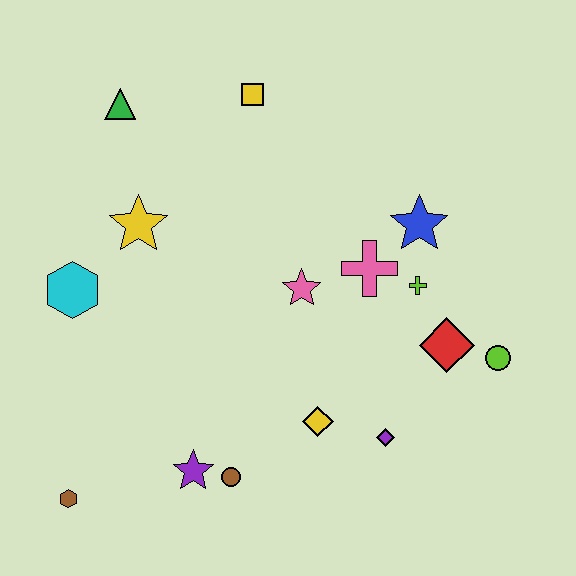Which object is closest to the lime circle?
The red diamond is closest to the lime circle.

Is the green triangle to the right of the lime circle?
No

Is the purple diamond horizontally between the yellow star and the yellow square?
No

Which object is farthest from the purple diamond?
The green triangle is farthest from the purple diamond.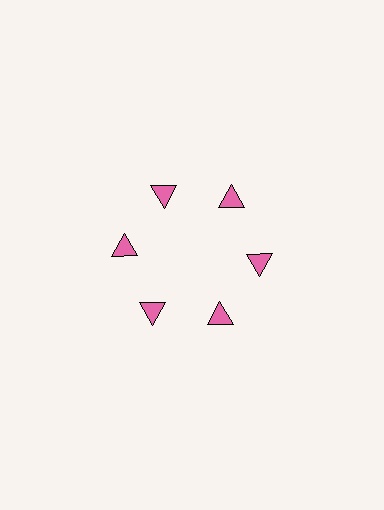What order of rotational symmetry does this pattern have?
This pattern has 6-fold rotational symmetry.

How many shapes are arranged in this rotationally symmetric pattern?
There are 6 shapes, arranged in 6 groups of 1.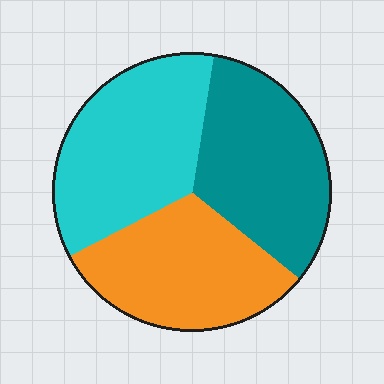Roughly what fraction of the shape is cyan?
Cyan covers roughly 35% of the shape.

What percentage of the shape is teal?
Teal covers roughly 35% of the shape.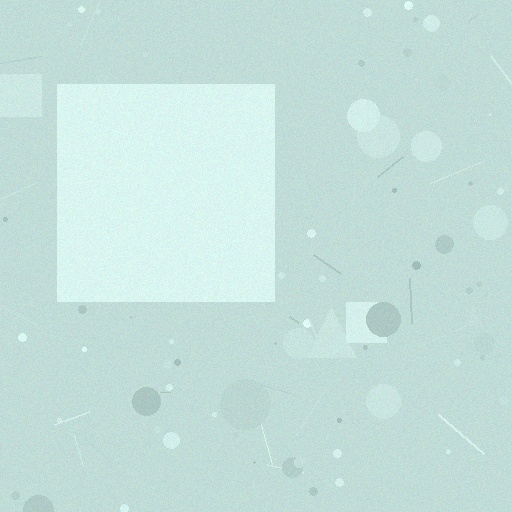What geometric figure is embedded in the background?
A square is embedded in the background.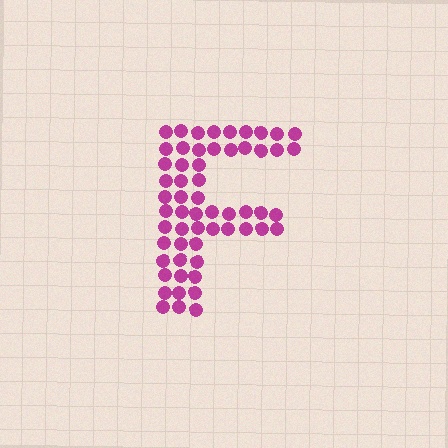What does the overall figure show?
The overall figure shows the letter F.